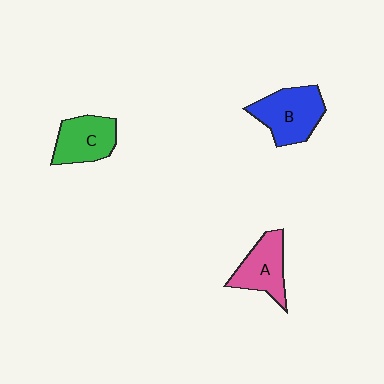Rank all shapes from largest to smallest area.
From largest to smallest: B (blue), A (pink), C (green).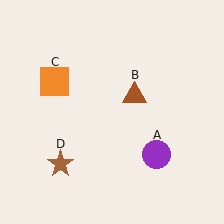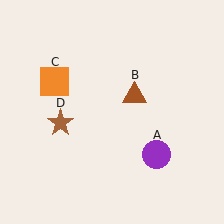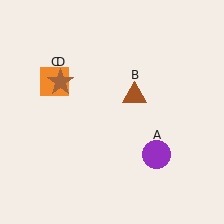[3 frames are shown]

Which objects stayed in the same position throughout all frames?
Purple circle (object A) and brown triangle (object B) and orange square (object C) remained stationary.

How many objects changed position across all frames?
1 object changed position: brown star (object D).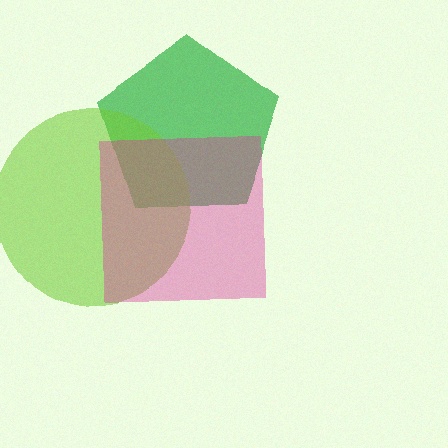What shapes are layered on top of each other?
The layered shapes are: a green pentagon, a lime circle, a magenta square.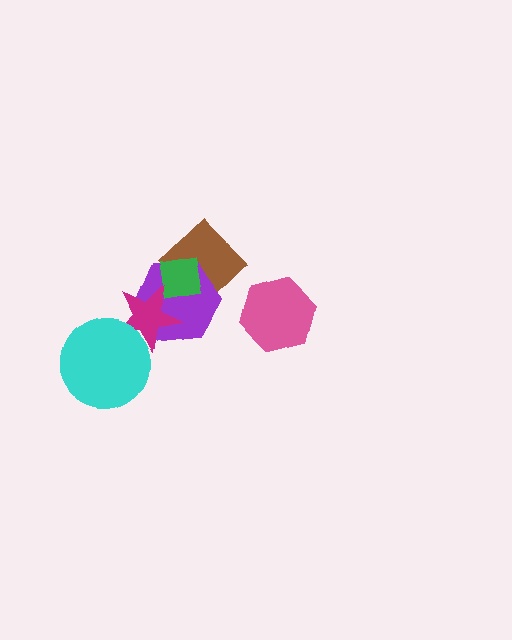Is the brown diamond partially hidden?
Yes, it is partially covered by another shape.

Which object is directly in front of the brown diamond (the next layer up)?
The purple hexagon is directly in front of the brown diamond.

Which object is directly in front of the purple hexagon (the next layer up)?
The green square is directly in front of the purple hexagon.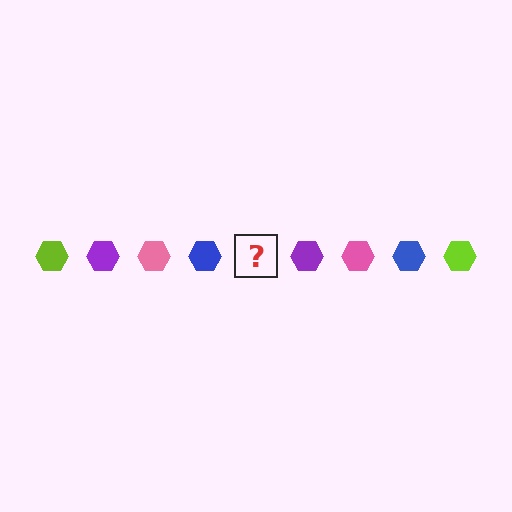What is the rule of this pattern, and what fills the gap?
The rule is that the pattern cycles through lime, purple, pink, blue hexagons. The gap should be filled with a lime hexagon.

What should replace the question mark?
The question mark should be replaced with a lime hexagon.